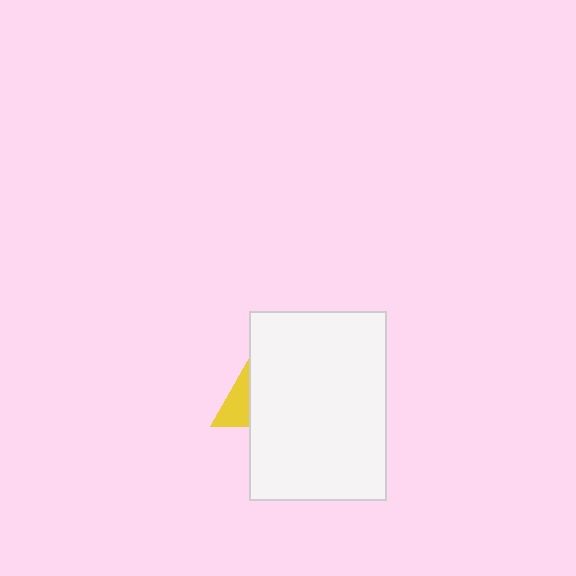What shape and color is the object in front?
The object in front is a white rectangle.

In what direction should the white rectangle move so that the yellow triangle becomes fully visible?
The white rectangle should move right. That is the shortest direction to clear the overlap and leave the yellow triangle fully visible.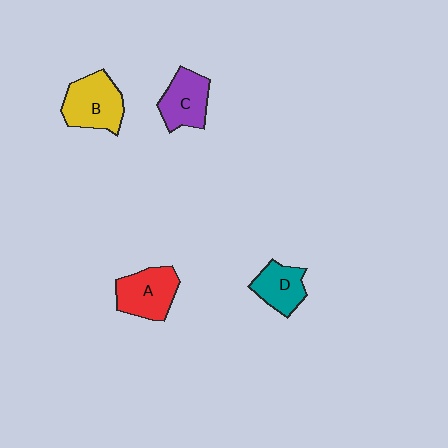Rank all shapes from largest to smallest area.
From largest to smallest: B (yellow), A (red), C (purple), D (teal).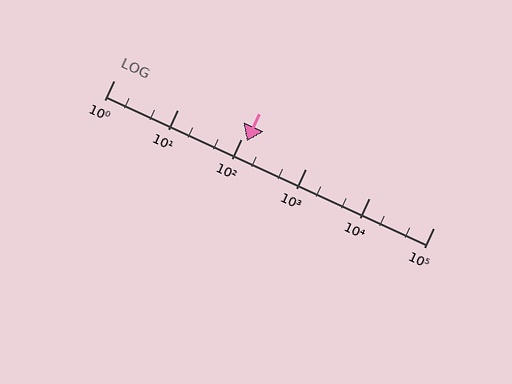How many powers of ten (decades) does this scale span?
The scale spans 5 decades, from 1 to 100000.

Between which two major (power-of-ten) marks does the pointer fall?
The pointer is between 100 and 1000.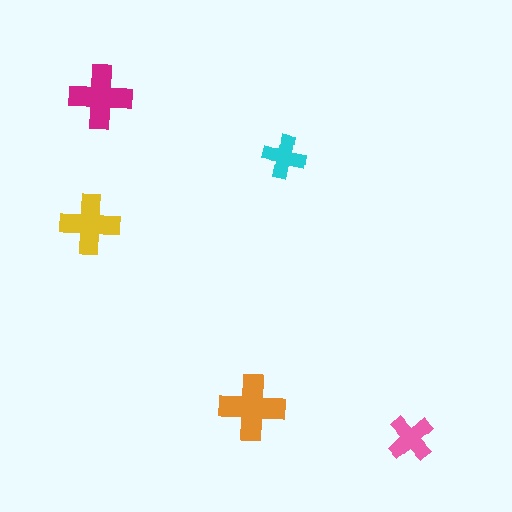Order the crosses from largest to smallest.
the orange one, the magenta one, the yellow one, the pink one, the cyan one.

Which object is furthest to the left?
The yellow cross is leftmost.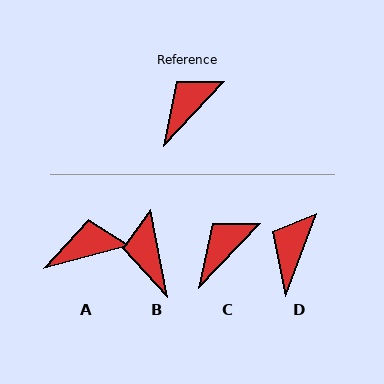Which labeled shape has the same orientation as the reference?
C.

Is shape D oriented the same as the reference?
No, it is off by about 23 degrees.